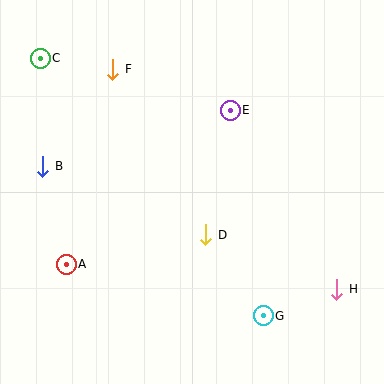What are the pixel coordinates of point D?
Point D is at (206, 235).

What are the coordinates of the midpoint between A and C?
The midpoint between A and C is at (53, 161).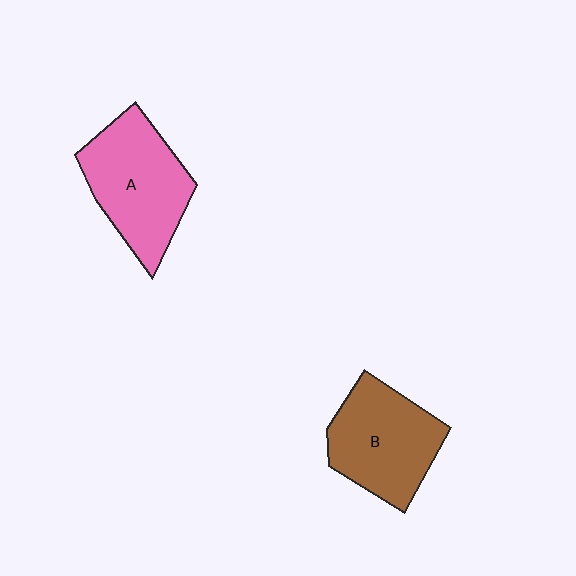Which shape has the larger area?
Shape A (pink).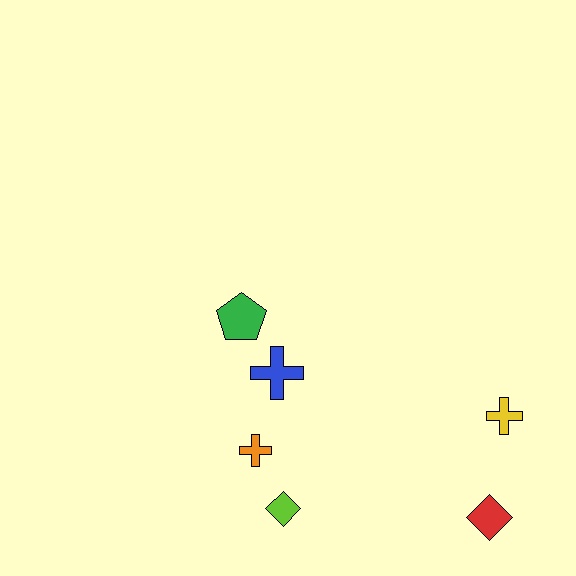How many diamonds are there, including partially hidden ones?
There are 2 diamonds.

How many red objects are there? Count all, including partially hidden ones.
There is 1 red object.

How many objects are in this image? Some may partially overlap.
There are 6 objects.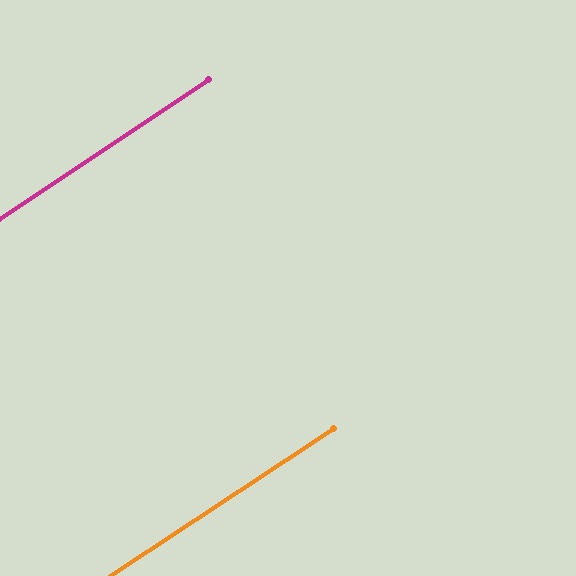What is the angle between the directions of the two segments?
Approximately 0 degrees.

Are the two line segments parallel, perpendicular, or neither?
Parallel — their directions differ by only 0.2°.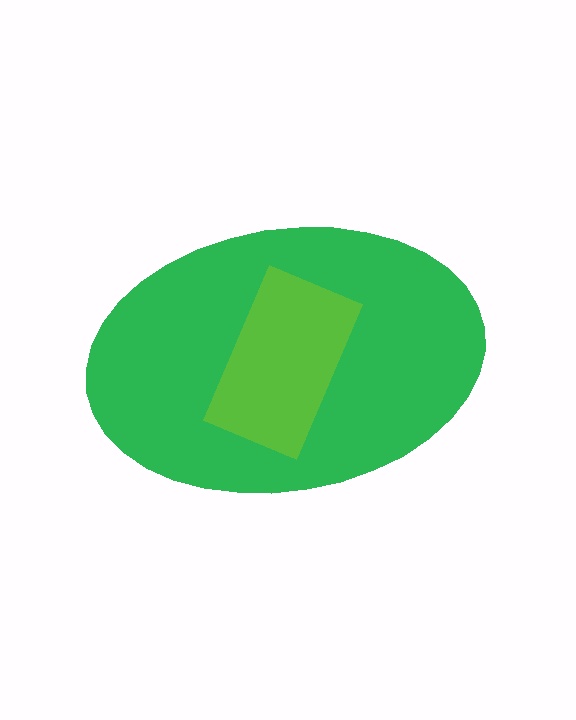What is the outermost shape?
The green ellipse.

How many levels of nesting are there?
2.